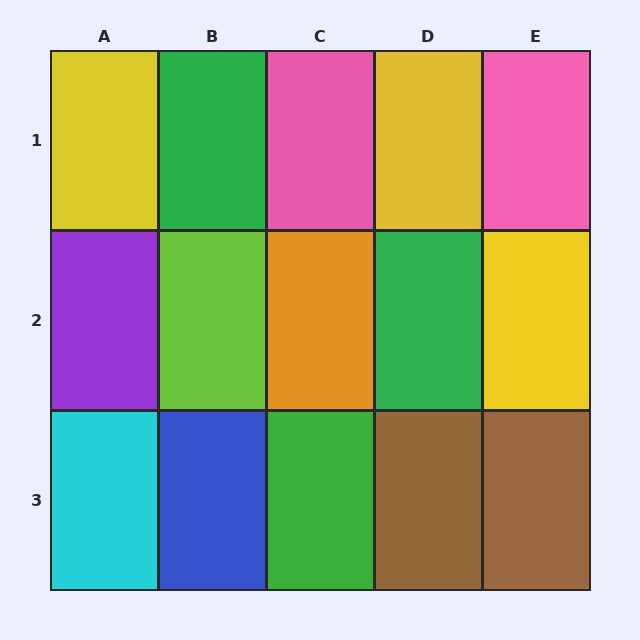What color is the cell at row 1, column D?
Yellow.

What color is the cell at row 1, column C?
Pink.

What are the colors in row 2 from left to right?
Purple, lime, orange, green, yellow.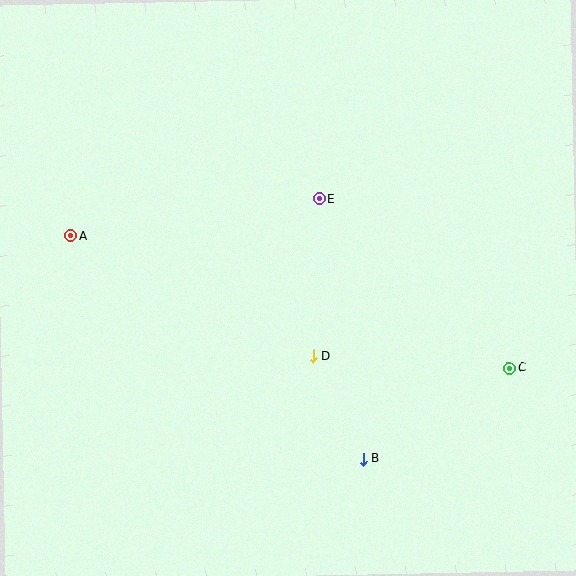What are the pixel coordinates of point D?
Point D is at (314, 356).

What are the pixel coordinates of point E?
Point E is at (320, 199).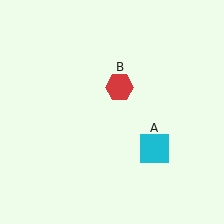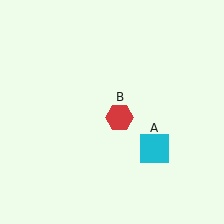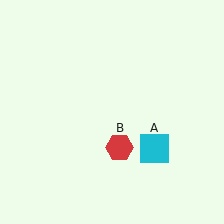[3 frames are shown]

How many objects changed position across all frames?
1 object changed position: red hexagon (object B).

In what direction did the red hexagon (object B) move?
The red hexagon (object B) moved down.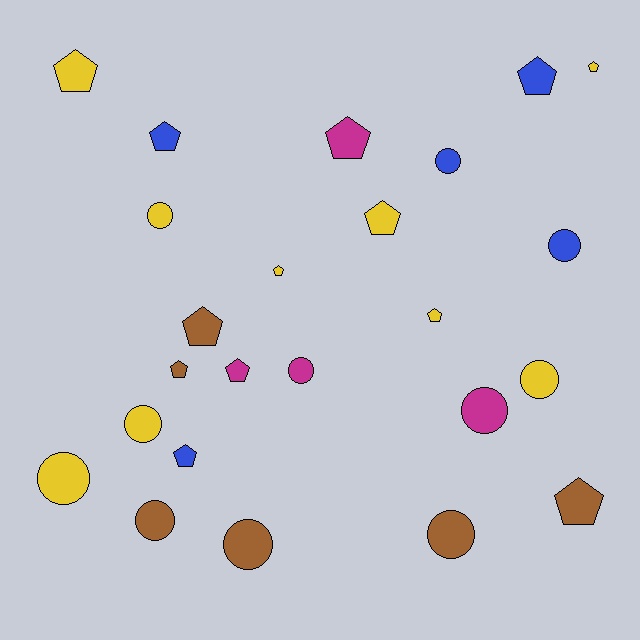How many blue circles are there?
There are 2 blue circles.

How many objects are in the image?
There are 24 objects.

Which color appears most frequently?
Yellow, with 9 objects.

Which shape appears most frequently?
Pentagon, with 13 objects.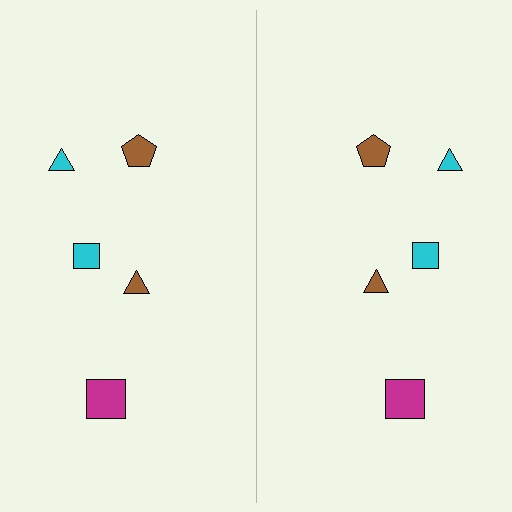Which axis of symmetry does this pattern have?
The pattern has a vertical axis of symmetry running through the center of the image.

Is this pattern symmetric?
Yes, this pattern has bilateral (reflection) symmetry.